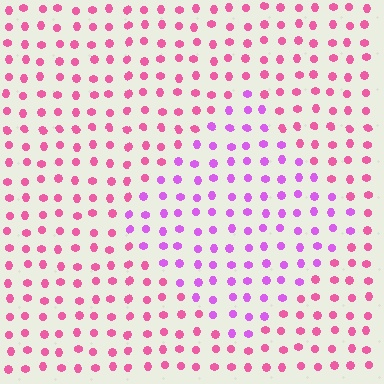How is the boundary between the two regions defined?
The boundary is defined purely by a slight shift in hue (about 39 degrees). Spacing, size, and orientation are identical on both sides.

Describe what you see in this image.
The image is filled with small pink elements in a uniform arrangement. A diamond-shaped region is visible where the elements are tinted to a slightly different hue, forming a subtle color boundary.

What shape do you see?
I see a diamond.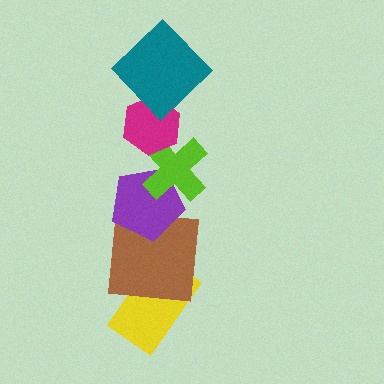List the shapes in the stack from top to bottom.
From top to bottom: the teal diamond, the magenta hexagon, the lime cross, the purple pentagon, the brown square, the yellow rectangle.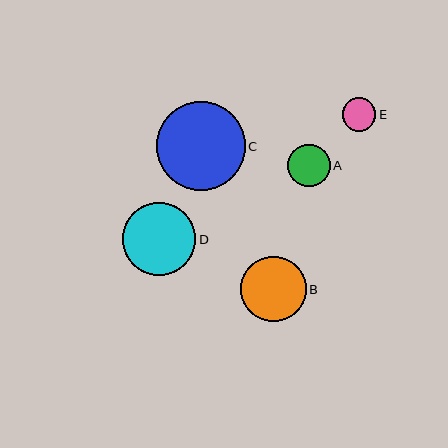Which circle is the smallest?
Circle E is the smallest with a size of approximately 34 pixels.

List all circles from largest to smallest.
From largest to smallest: C, D, B, A, E.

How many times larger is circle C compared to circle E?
Circle C is approximately 2.6 times the size of circle E.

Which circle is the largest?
Circle C is the largest with a size of approximately 89 pixels.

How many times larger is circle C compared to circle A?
Circle C is approximately 2.1 times the size of circle A.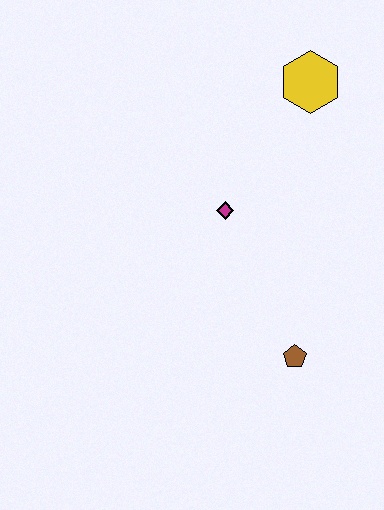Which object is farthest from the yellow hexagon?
The brown pentagon is farthest from the yellow hexagon.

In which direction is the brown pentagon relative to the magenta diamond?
The brown pentagon is below the magenta diamond.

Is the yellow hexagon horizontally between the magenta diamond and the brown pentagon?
No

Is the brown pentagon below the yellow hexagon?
Yes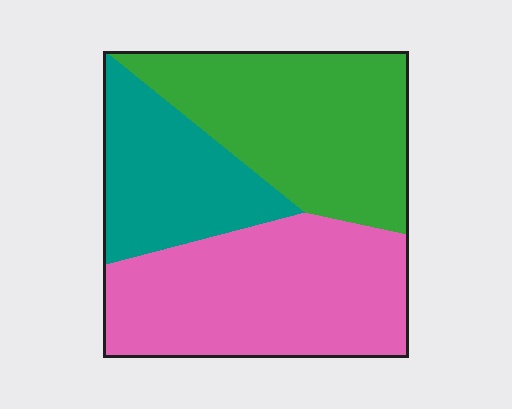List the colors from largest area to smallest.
From largest to smallest: pink, green, teal.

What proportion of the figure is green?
Green covers roughly 35% of the figure.